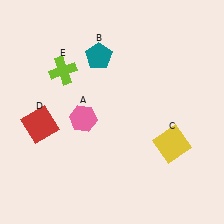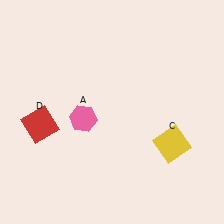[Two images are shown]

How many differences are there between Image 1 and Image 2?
There are 2 differences between the two images.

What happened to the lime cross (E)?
The lime cross (E) was removed in Image 2. It was in the top-left area of Image 1.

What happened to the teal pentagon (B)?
The teal pentagon (B) was removed in Image 2. It was in the top-left area of Image 1.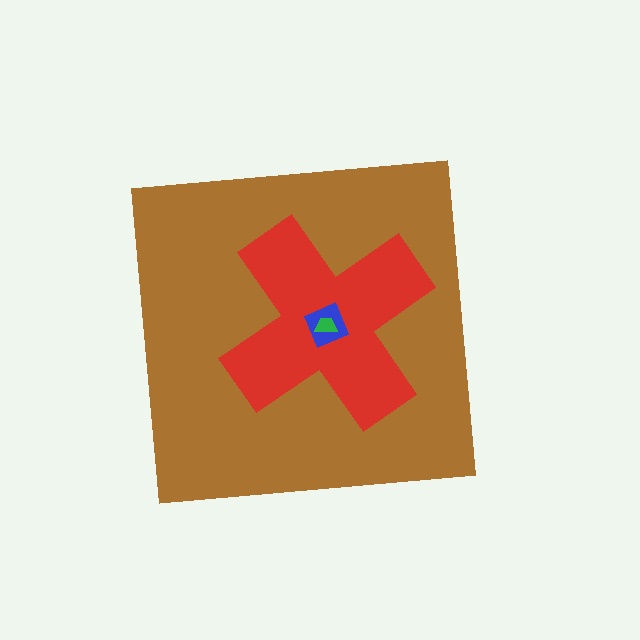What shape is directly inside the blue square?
The green trapezoid.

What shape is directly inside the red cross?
The blue square.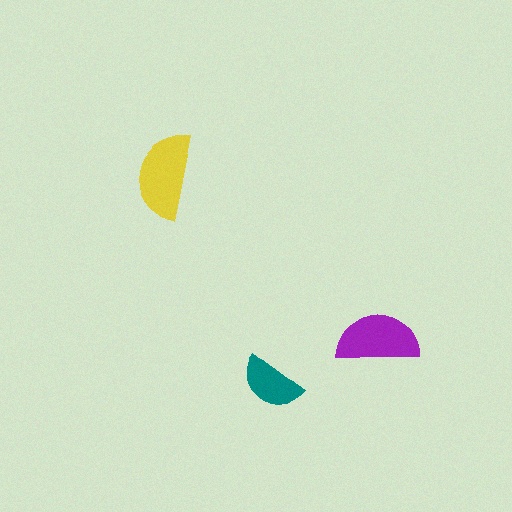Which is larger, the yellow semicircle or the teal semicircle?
The yellow one.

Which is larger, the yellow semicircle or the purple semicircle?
The yellow one.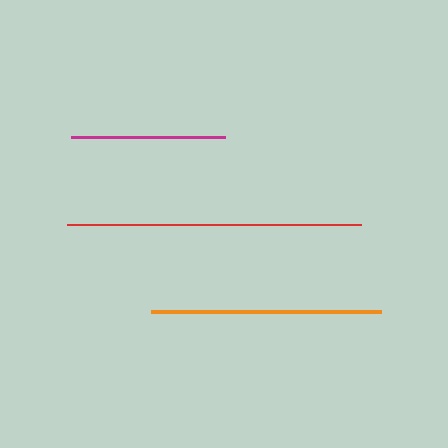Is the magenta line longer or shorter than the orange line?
The orange line is longer than the magenta line.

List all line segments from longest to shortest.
From longest to shortest: red, orange, magenta.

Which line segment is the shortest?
The magenta line is the shortest at approximately 153 pixels.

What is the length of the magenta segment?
The magenta segment is approximately 153 pixels long.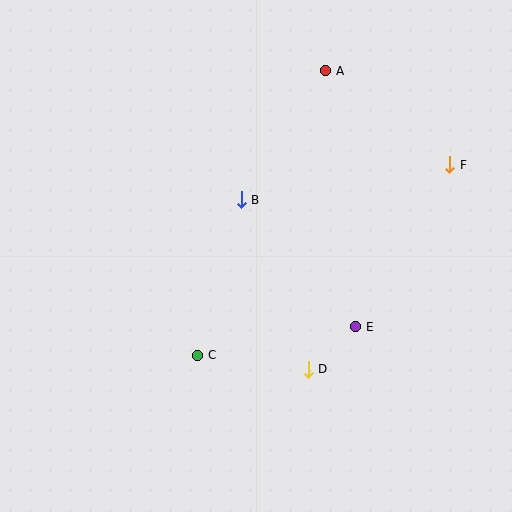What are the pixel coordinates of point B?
Point B is at (241, 200).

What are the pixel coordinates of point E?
Point E is at (356, 327).